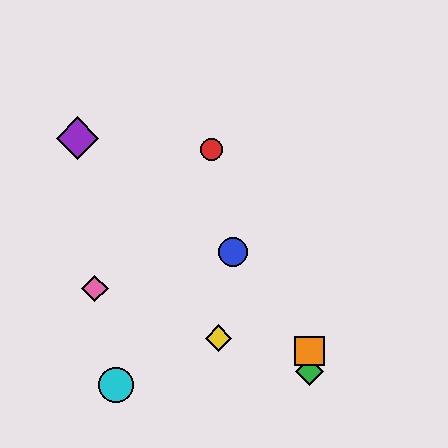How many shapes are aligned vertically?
2 shapes (the green diamond, the orange square) are aligned vertically.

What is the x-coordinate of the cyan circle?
The cyan circle is at x≈116.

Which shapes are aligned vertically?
The green diamond, the orange square are aligned vertically.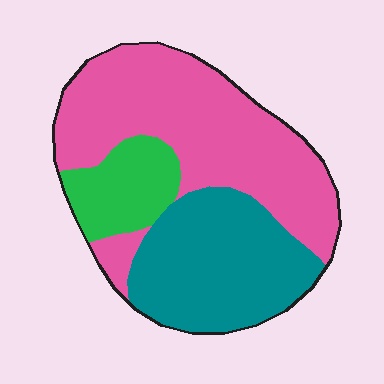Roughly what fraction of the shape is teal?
Teal takes up about one third (1/3) of the shape.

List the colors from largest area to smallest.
From largest to smallest: pink, teal, green.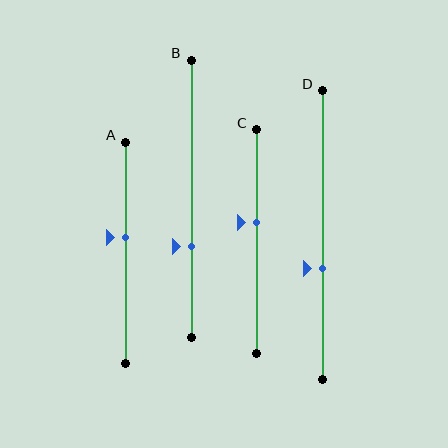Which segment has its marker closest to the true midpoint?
Segment A has its marker closest to the true midpoint.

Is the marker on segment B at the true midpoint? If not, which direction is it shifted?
No, the marker on segment B is shifted downward by about 17% of the segment length.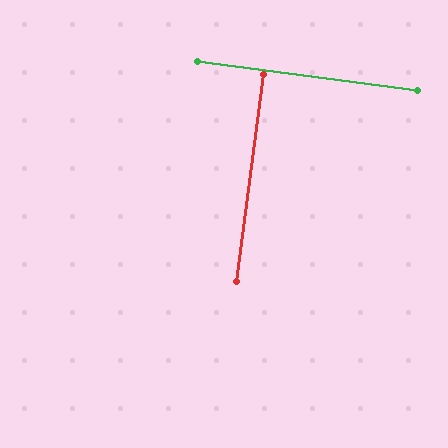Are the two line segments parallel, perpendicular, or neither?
Perpendicular — they meet at approximately 90°.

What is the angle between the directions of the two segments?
Approximately 90 degrees.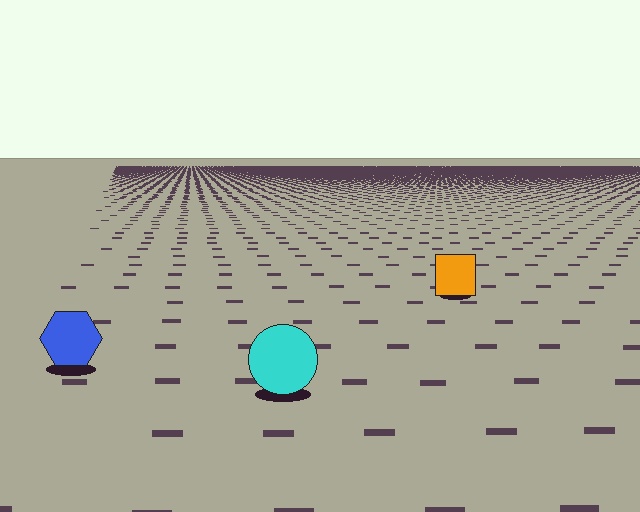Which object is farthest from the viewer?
The orange square is farthest from the viewer. It appears smaller and the ground texture around it is denser.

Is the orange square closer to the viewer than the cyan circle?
No. The cyan circle is closer — you can tell from the texture gradient: the ground texture is coarser near it.